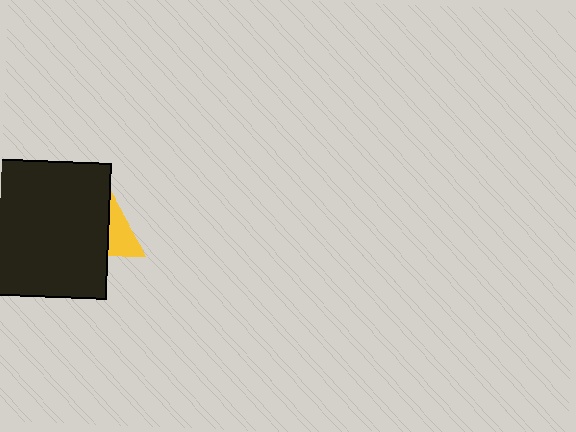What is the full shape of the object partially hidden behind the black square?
The partially hidden object is a yellow triangle.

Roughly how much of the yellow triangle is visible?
A small part of it is visible (roughly 36%).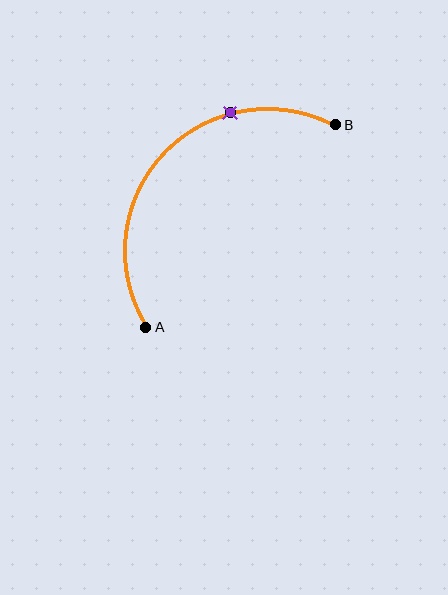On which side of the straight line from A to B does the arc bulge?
The arc bulges above and to the left of the straight line connecting A and B.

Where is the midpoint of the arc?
The arc midpoint is the point on the curve farthest from the straight line joining A and B. It sits above and to the left of that line.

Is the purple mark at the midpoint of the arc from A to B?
No. The purple mark lies on the arc but is closer to endpoint B. The arc midpoint would be at the point on the curve equidistant along the arc from both A and B.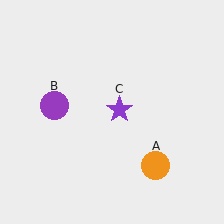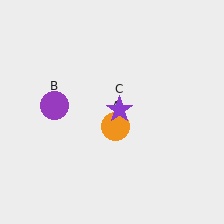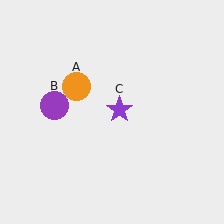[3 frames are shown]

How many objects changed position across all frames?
1 object changed position: orange circle (object A).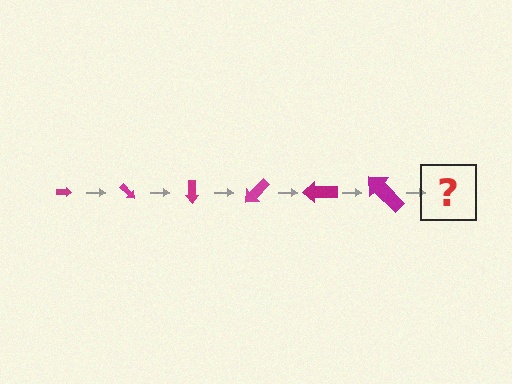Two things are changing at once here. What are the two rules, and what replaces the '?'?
The two rules are that the arrow grows larger each step and it rotates 45 degrees each step. The '?' should be an arrow, larger than the previous one and rotated 270 degrees from the start.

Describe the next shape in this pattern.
It should be an arrow, larger than the previous one and rotated 270 degrees from the start.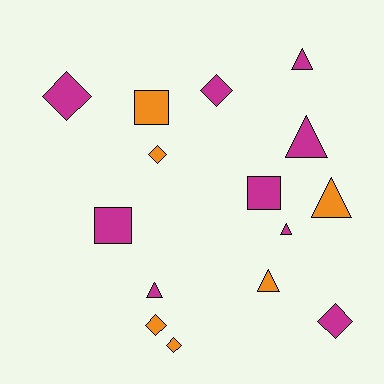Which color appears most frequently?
Magenta, with 9 objects.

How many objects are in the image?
There are 15 objects.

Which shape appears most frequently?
Diamond, with 6 objects.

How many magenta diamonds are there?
There are 3 magenta diamonds.